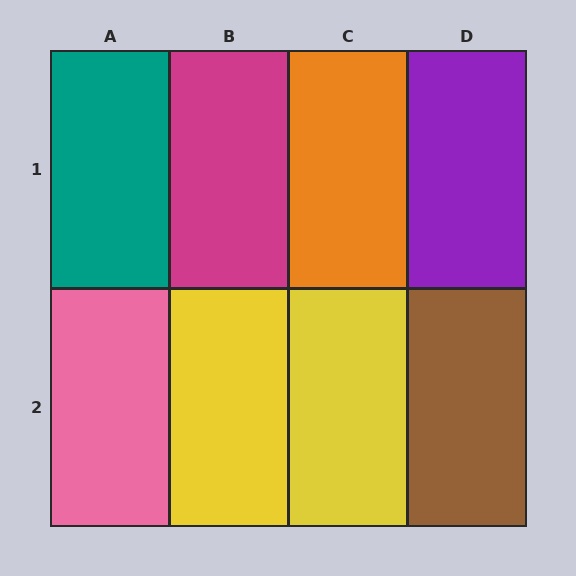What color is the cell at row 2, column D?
Brown.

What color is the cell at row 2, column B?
Yellow.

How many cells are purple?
1 cell is purple.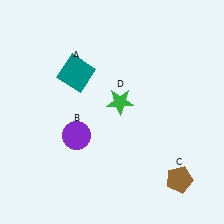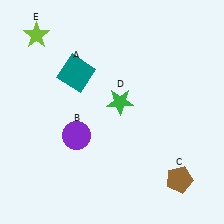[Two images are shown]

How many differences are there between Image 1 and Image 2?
There is 1 difference between the two images.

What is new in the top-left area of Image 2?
A lime star (E) was added in the top-left area of Image 2.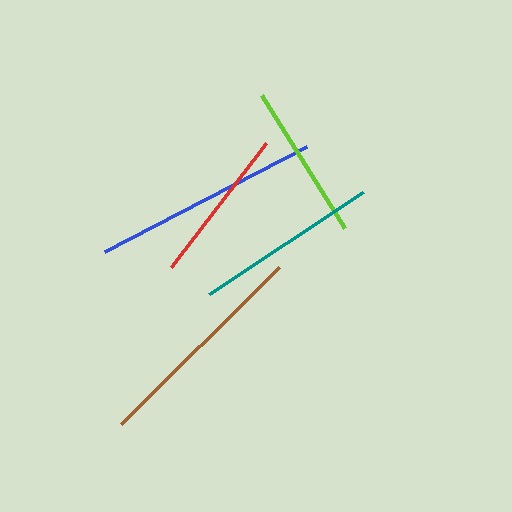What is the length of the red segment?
The red segment is approximately 156 pixels long.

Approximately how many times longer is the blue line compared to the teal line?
The blue line is approximately 1.2 times the length of the teal line.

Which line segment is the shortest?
The red line is the shortest at approximately 156 pixels.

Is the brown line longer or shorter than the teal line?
The brown line is longer than the teal line.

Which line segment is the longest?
The blue line is the longest at approximately 227 pixels.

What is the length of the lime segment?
The lime segment is approximately 158 pixels long.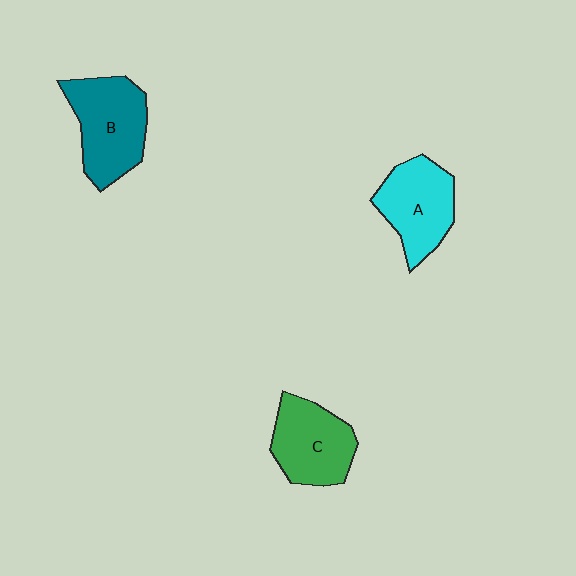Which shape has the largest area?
Shape B (teal).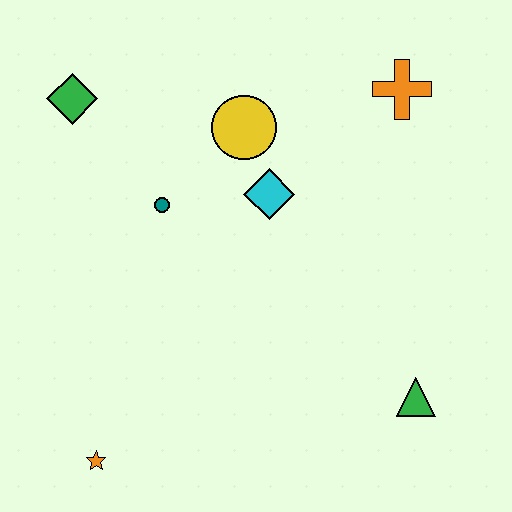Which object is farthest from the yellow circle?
The orange star is farthest from the yellow circle.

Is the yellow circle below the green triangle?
No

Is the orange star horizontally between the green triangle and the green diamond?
Yes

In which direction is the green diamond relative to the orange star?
The green diamond is above the orange star.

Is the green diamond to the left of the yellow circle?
Yes